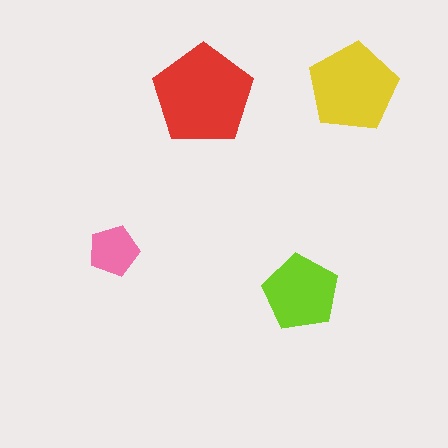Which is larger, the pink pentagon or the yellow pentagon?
The yellow one.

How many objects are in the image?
There are 4 objects in the image.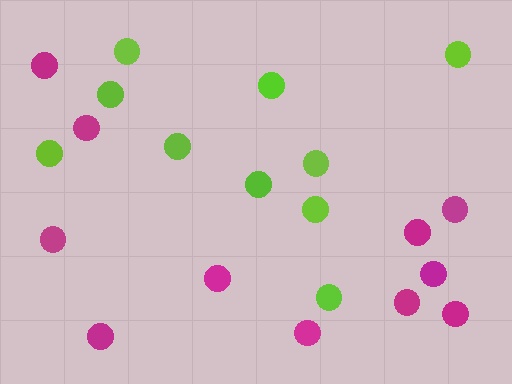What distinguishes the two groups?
There are 2 groups: one group of magenta circles (11) and one group of lime circles (10).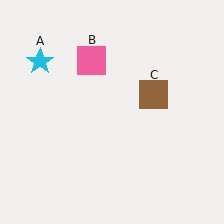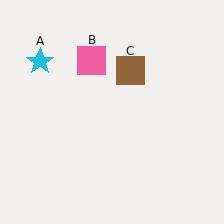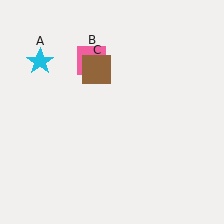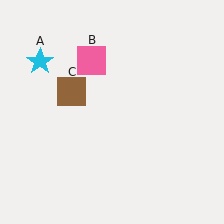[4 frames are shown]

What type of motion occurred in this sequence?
The brown square (object C) rotated counterclockwise around the center of the scene.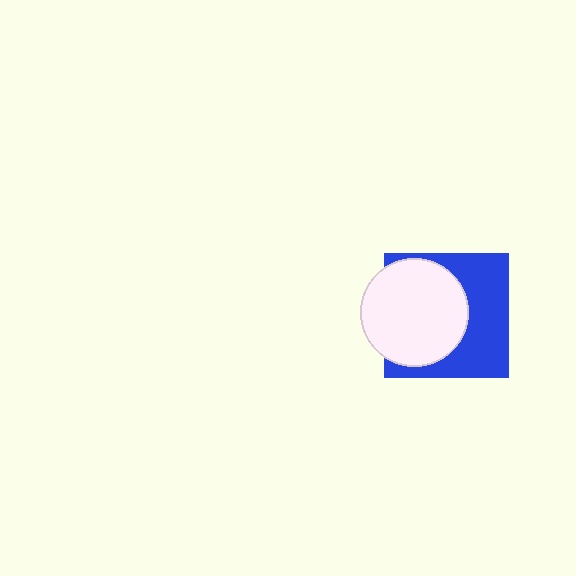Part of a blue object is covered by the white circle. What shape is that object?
It is a square.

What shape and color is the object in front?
The object in front is a white circle.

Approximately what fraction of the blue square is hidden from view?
Roughly 50% of the blue square is hidden behind the white circle.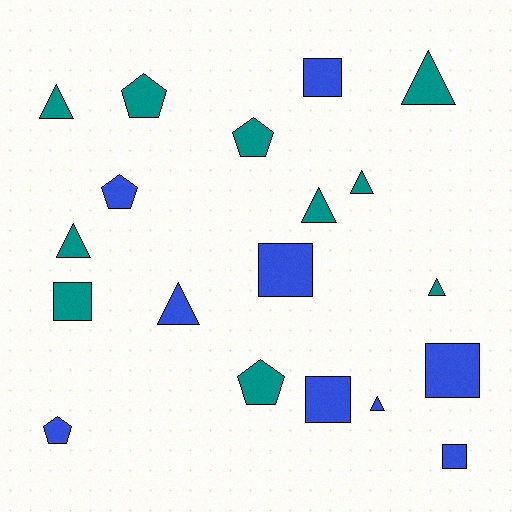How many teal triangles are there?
There are 6 teal triangles.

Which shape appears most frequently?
Triangle, with 8 objects.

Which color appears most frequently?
Teal, with 10 objects.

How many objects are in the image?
There are 19 objects.